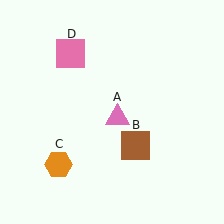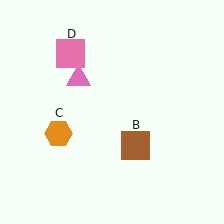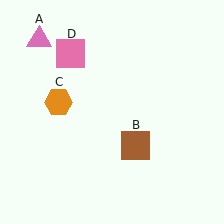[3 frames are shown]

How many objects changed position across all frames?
2 objects changed position: pink triangle (object A), orange hexagon (object C).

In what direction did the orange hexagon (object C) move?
The orange hexagon (object C) moved up.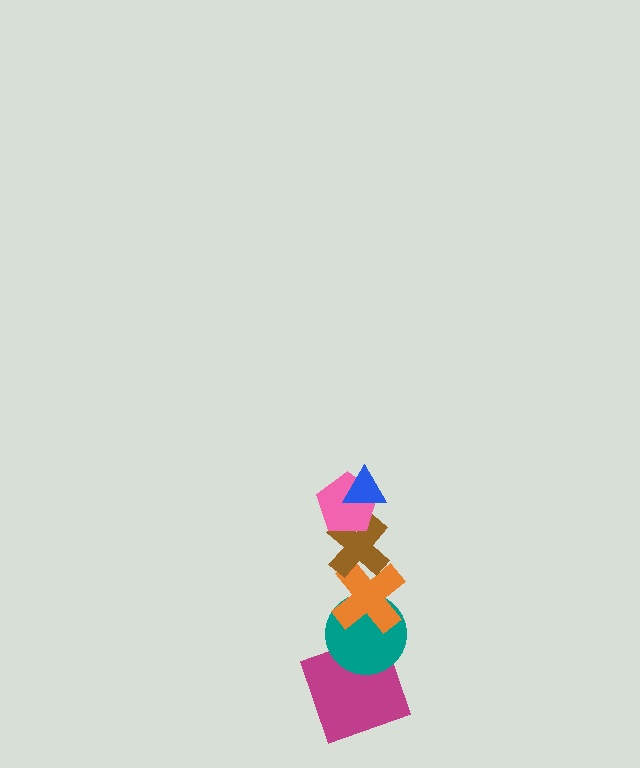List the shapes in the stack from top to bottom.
From top to bottom: the blue triangle, the pink pentagon, the brown cross, the orange cross, the teal circle, the magenta square.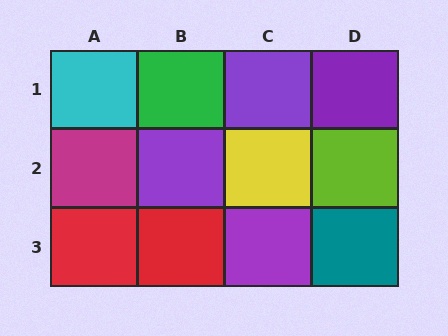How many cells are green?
1 cell is green.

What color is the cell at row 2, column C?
Yellow.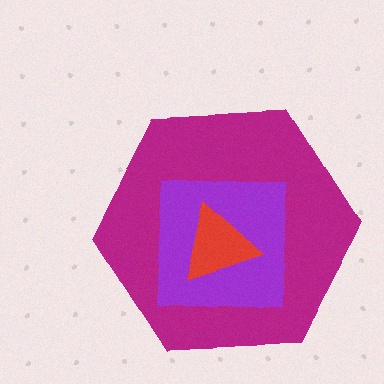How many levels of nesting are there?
3.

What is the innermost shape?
The red triangle.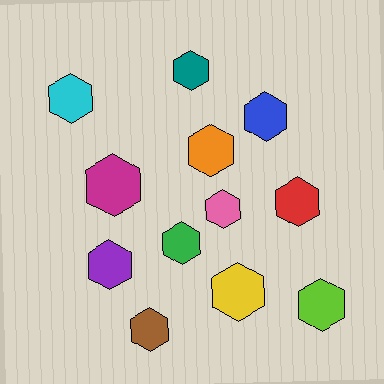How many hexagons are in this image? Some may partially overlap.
There are 12 hexagons.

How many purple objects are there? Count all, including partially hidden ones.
There is 1 purple object.